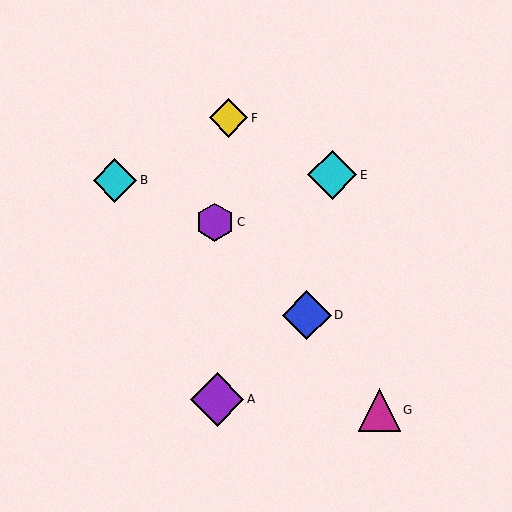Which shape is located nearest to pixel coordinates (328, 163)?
The cyan diamond (labeled E) at (332, 175) is nearest to that location.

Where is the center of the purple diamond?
The center of the purple diamond is at (217, 399).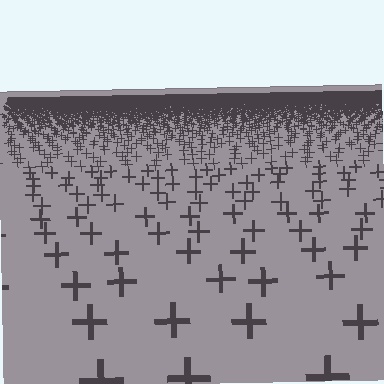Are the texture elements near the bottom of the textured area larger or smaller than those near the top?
Larger. Near the bottom, elements are closer to the viewer and appear at a bigger on-screen size.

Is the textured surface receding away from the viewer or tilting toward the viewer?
The surface is receding away from the viewer. Texture elements get smaller and denser toward the top.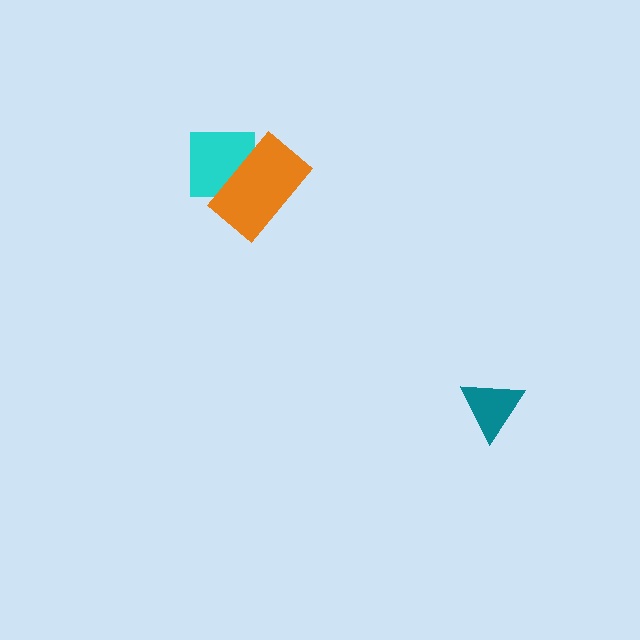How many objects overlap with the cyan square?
1 object overlaps with the cyan square.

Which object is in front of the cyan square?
The orange rectangle is in front of the cyan square.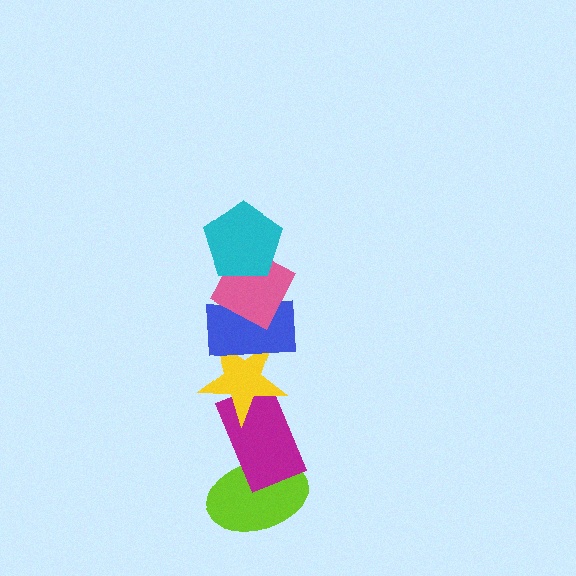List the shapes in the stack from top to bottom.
From top to bottom: the cyan pentagon, the pink diamond, the blue rectangle, the yellow star, the magenta rectangle, the lime ellipse.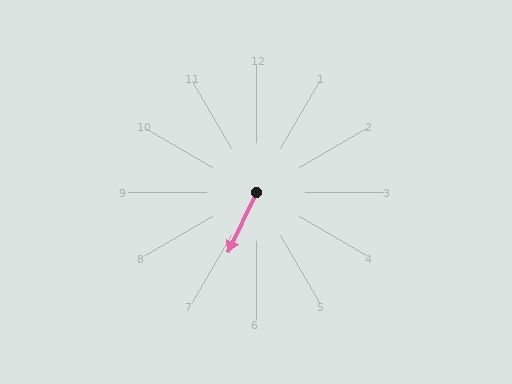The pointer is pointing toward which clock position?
Roughly 7 o'clock.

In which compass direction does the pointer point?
Southwest.